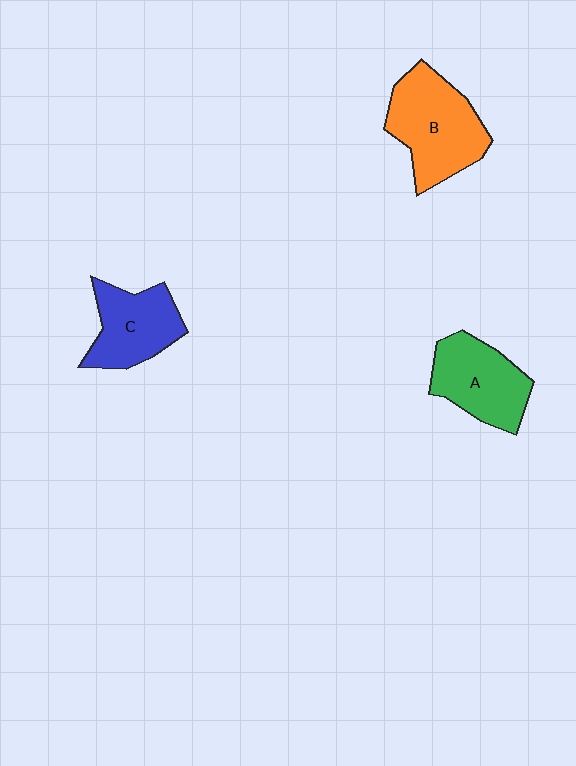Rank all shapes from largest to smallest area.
From largest to smallest: B (orange), A (green), C (blue).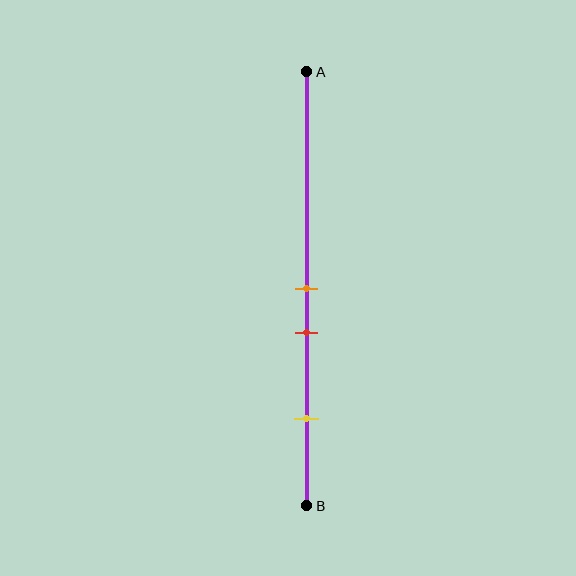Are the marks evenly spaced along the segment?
No, the marks are not evenly spaced.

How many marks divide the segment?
There are 3 marks dividing the segment.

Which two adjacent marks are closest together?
The orange and red marks are the closest adjacent pair.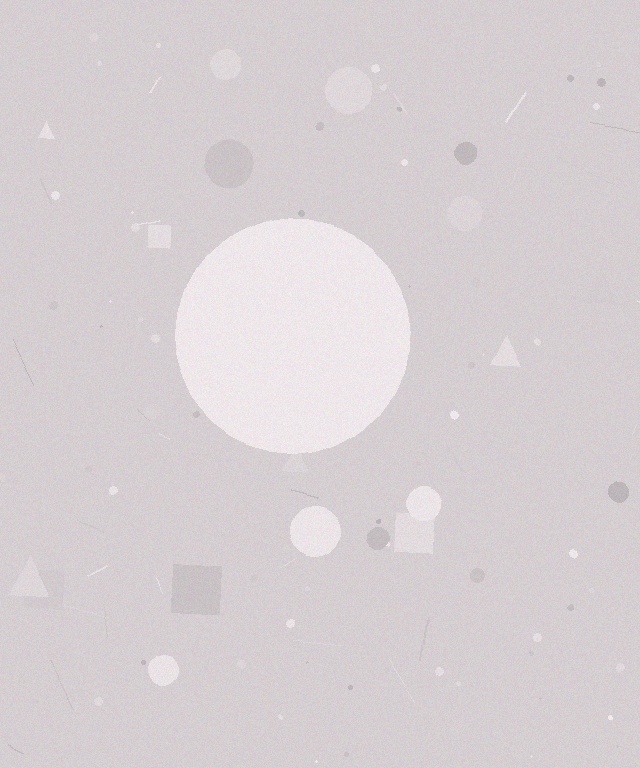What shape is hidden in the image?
A circle is hidden in the image.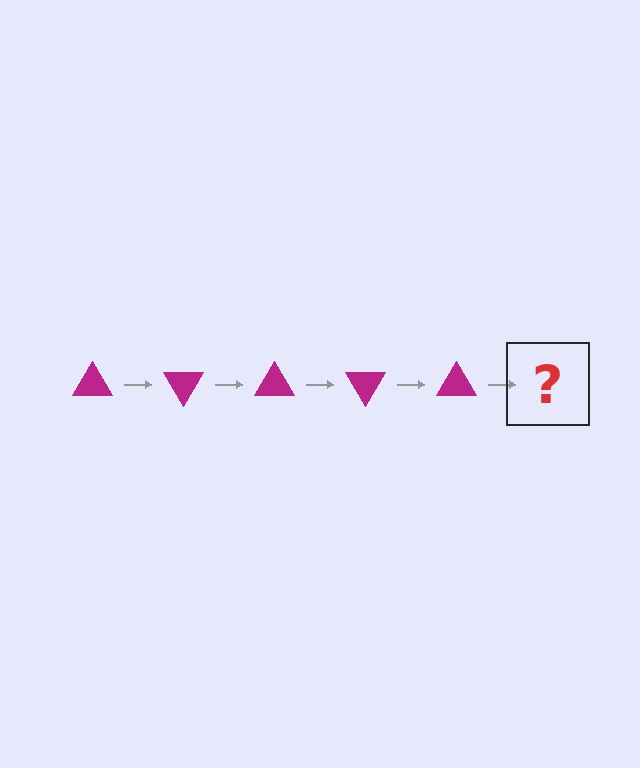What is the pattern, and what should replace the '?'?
The pattern is that the triangle rotates 60 degrees each step. The '?' should be a magenta triangle rotated 300 degrees.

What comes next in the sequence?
The next element should be a magenta triangle rotated 300 degrees.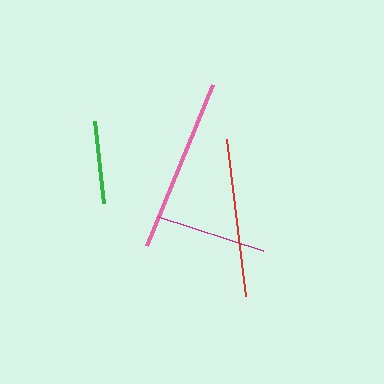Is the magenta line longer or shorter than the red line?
The red line is longer than the magenta line.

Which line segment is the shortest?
The green line is the shortest at approximately 82 pixels.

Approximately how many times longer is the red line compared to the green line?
The red line is approximately 1.9 times the length of the green line.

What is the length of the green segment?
The green segment is approximately 82 pixels long.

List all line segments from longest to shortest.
From longest to shortest: pink, red, magenta, green.